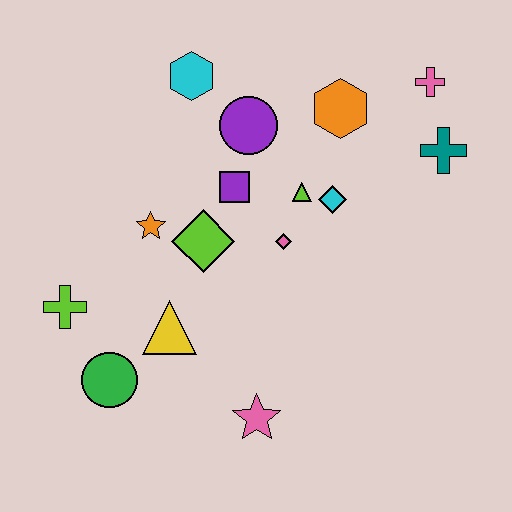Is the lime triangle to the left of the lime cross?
No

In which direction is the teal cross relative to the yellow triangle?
The teal cross is to the right of the yellow triangle.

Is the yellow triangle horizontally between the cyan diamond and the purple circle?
No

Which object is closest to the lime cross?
The green circle is closest to the lime cross.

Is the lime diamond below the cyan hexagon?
Yes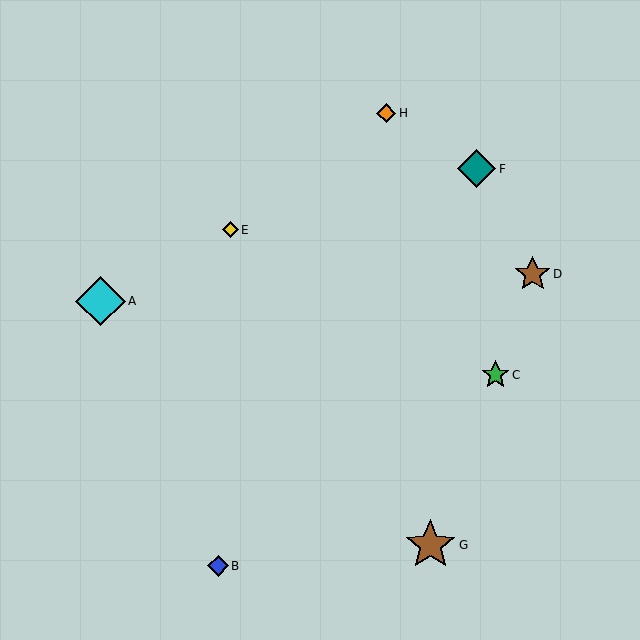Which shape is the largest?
The brown star (labeled G) is the largest.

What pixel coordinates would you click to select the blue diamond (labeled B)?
Click at (218, 566) to select the blue diamond B.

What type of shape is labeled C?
Shape C is a green star.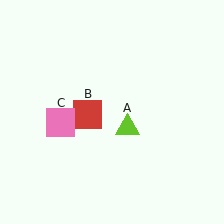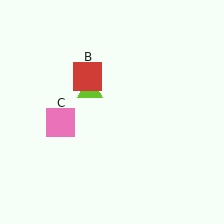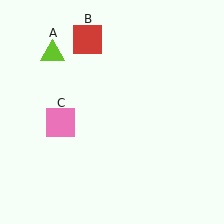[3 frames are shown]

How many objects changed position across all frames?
2 objects changed position: lime triangle (object A), red square (object B).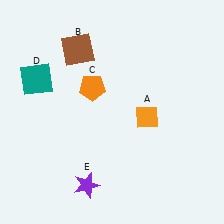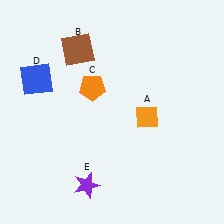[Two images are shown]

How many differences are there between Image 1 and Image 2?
There is 1 difference between the two images.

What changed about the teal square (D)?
In Image 1, D is teal. In Image 2, it changed to blue.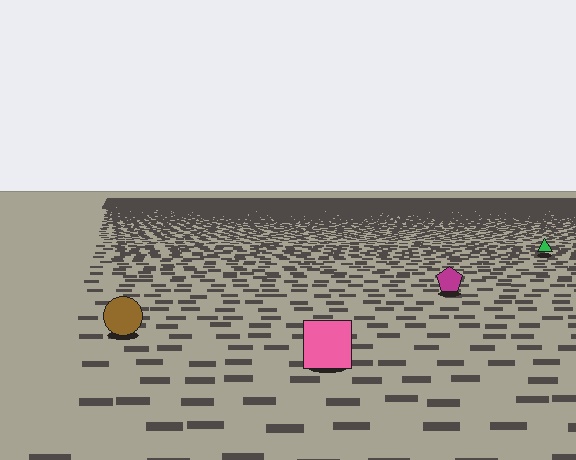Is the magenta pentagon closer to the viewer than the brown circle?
No. The brown circle is closer — you can tell from the texture gradient: the ground texture is coarser near it.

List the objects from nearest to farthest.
From nearest to farthest: the pink square, the brown circle, the magenta pentagon, the green triangle.